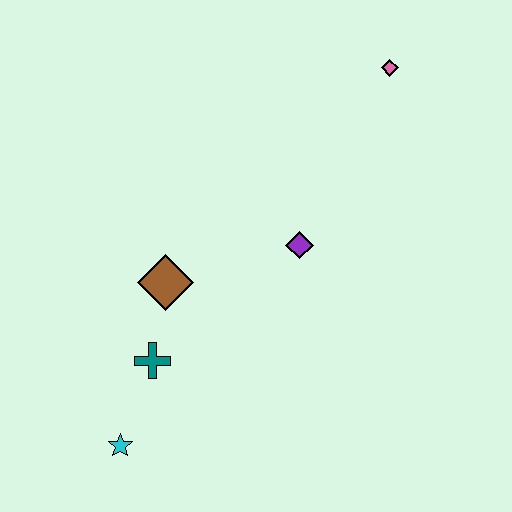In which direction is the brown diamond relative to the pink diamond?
The brown diamond is to the left of the pink diamond.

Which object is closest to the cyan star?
The teal cross is closest to the cyan star.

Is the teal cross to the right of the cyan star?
Yes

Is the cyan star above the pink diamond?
No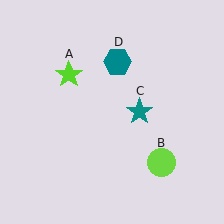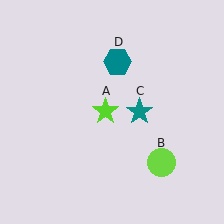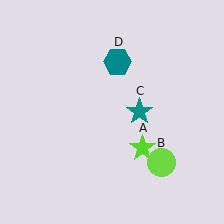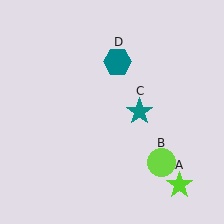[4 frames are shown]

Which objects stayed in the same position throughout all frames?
Lime circle (object B) and teal star (object C) and teal hexagon (object D) remained stationary.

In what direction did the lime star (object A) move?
The lime star (object A) moved down and to the right.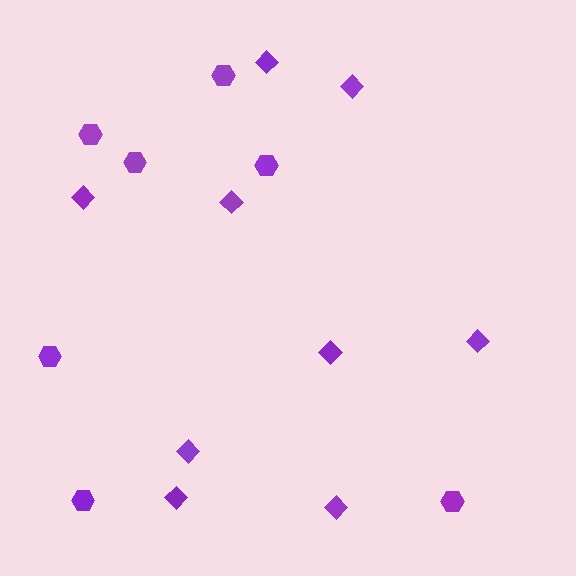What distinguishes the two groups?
There are 2 groups: one group of diamonds (9) and one group of hexagons (7).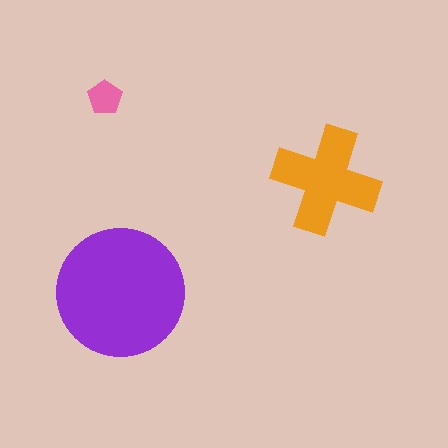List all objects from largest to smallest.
The purple circle, the orange cross, the pink pentagon.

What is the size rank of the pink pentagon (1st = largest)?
3rd.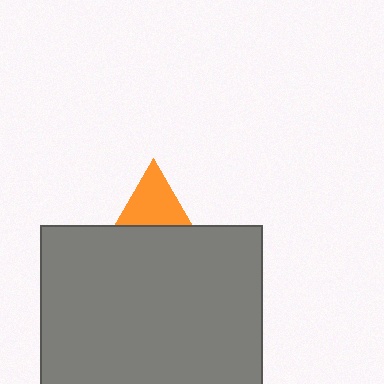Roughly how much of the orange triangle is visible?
A small part of it is visible (roughly 38%).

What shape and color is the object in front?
The object in front is a gray rectangle.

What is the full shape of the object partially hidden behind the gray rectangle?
The partially hidden object is an orange triangle.